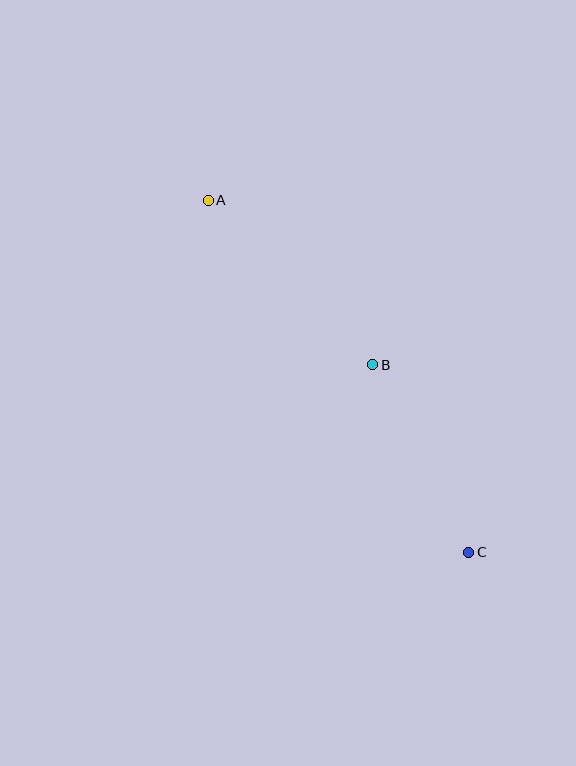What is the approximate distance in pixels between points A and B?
The distance between A and B is approximately 232 pixels.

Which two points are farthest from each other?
Points A and C are farthest from each other.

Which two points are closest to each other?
Points B and C are closest to each other.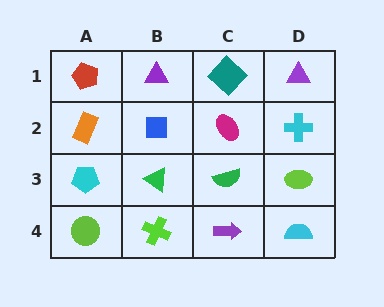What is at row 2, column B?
A blue square.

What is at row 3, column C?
A green semicircle.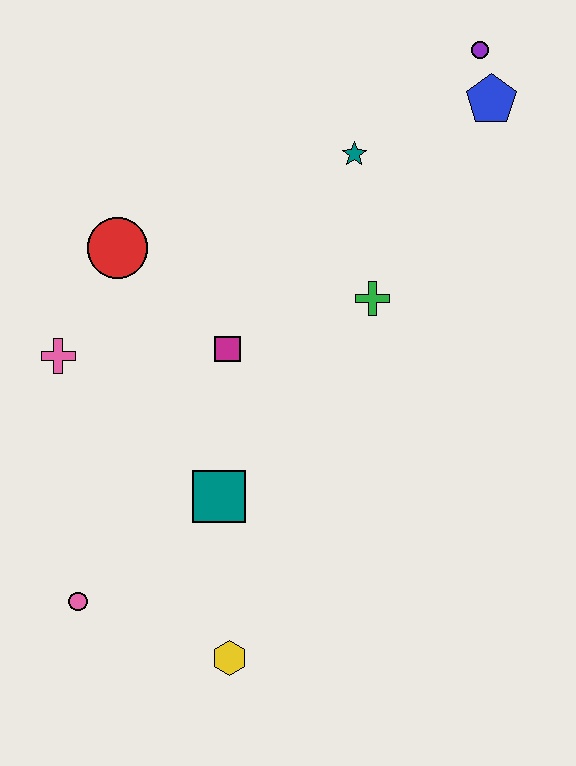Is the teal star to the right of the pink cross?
Yes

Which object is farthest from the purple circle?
The pink circle is farthest from the purple circle.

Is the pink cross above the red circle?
No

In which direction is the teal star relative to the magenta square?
The teal star is above the magenta square.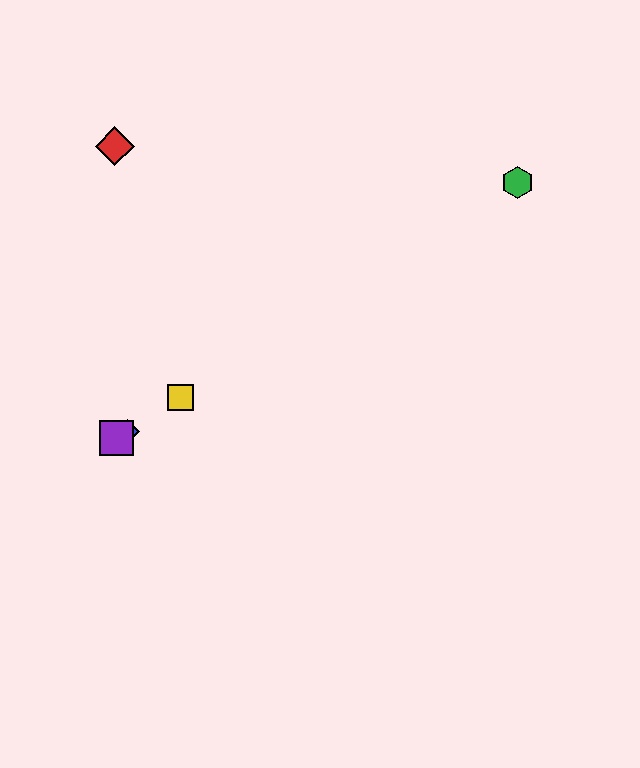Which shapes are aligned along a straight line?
The blue diamond, the green hexagon, the yellow square, the purple square are aligned along a straight line.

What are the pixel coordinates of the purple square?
The purple square is at (117, 438).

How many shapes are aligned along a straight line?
4 shapes (the blue diamond, the green hexagon, the yellow square, the purple square) are aligned along a straight line.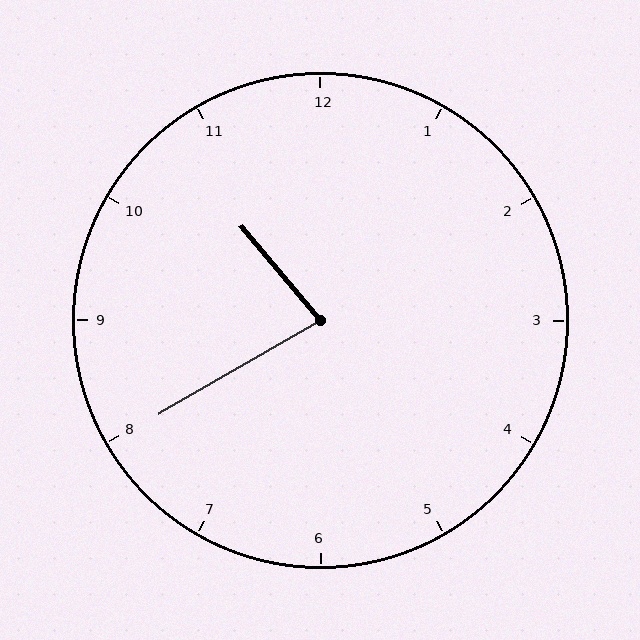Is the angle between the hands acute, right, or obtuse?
It is acute.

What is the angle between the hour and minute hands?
Approximately 80 degrees.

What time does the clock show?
10:40.